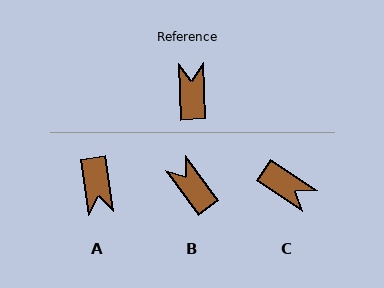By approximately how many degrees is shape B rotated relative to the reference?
Approximately 33 degrees counter-clockwise.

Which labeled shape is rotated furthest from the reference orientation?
A, about 174 degrees away.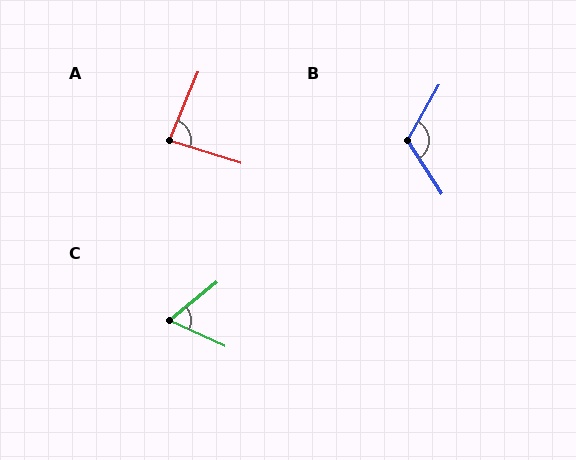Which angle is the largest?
B, at approximately 117 degrees.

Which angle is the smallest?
C, at approximately 63 degrees.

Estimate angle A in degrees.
Approximately 85 degrees.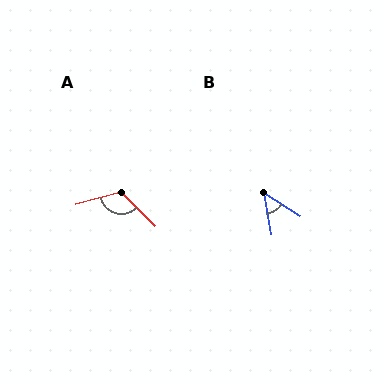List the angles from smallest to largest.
B (48°), A (119°).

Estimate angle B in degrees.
Approximately 48 degrees.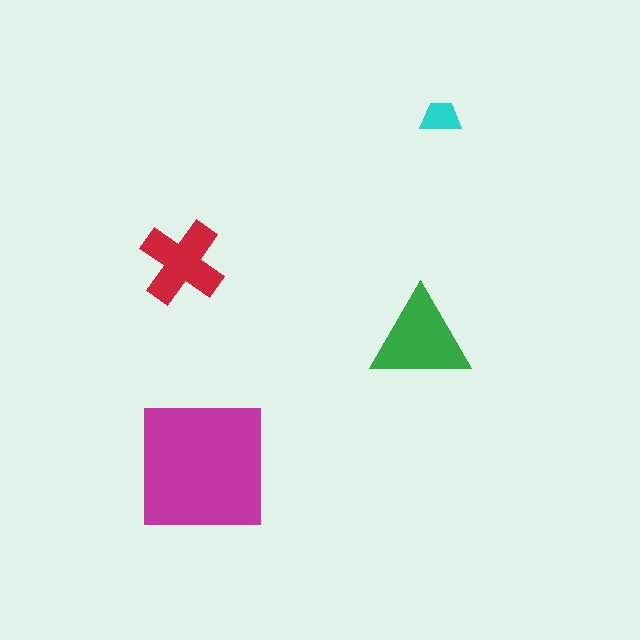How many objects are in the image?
There are 4 objects in the image.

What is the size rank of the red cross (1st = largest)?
3rd.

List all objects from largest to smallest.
The magenta square, the green triangle, the red cross, the cyan trapezoid.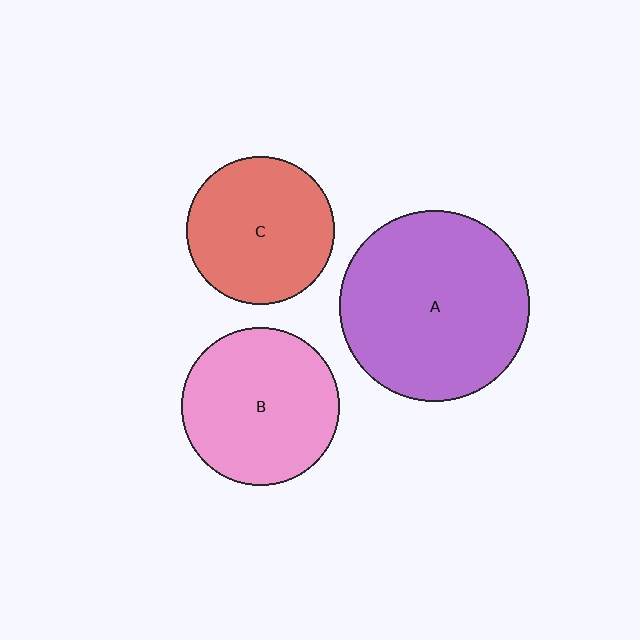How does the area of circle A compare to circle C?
Approximately 1.7 times.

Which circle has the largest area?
Circle A (purple).